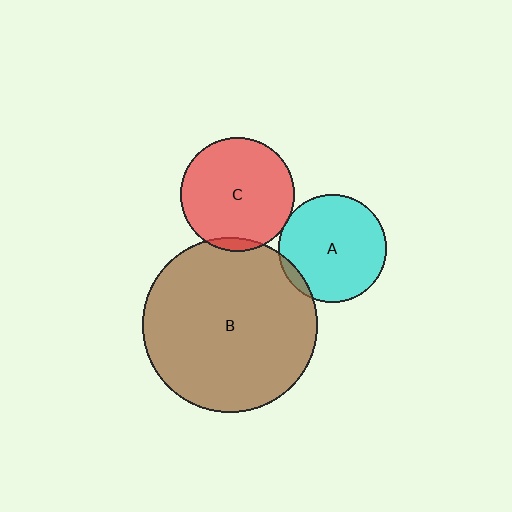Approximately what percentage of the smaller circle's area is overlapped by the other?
Approximately 5%.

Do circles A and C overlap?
Yes.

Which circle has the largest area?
Circle B (brown).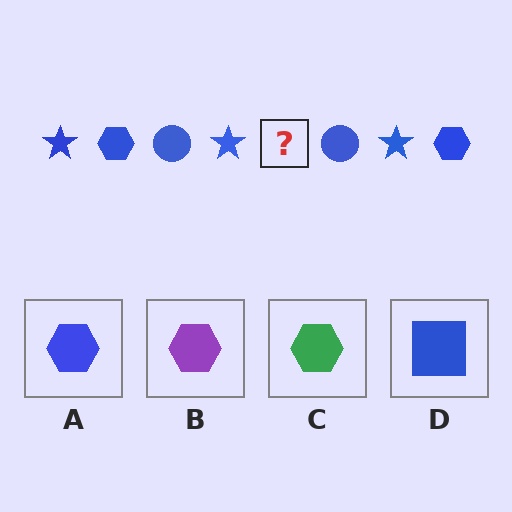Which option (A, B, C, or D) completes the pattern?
A.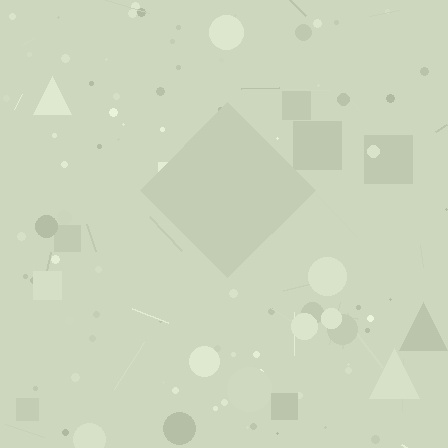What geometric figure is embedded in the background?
A diamond is embedded in the background.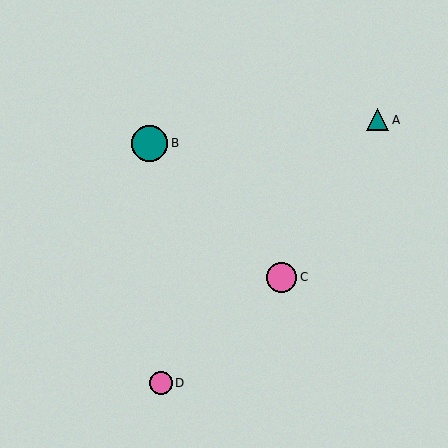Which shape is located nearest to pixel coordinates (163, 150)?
The teal circle (labeled B) at (150, 143) is nearest to that location.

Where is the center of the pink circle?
The center of the pink circle is at (161, 383).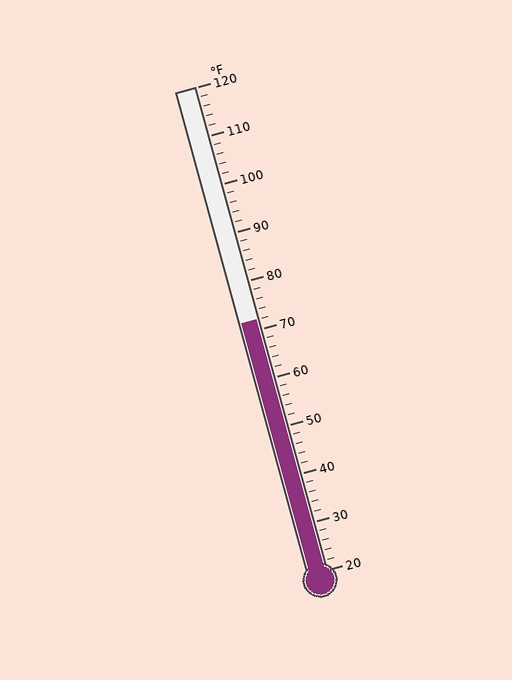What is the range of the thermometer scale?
The thermometer scale ranges from 20°F to 120°F.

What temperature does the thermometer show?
The thermometer shows approximately 72°F.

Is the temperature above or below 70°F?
The temperature is above 70°F.